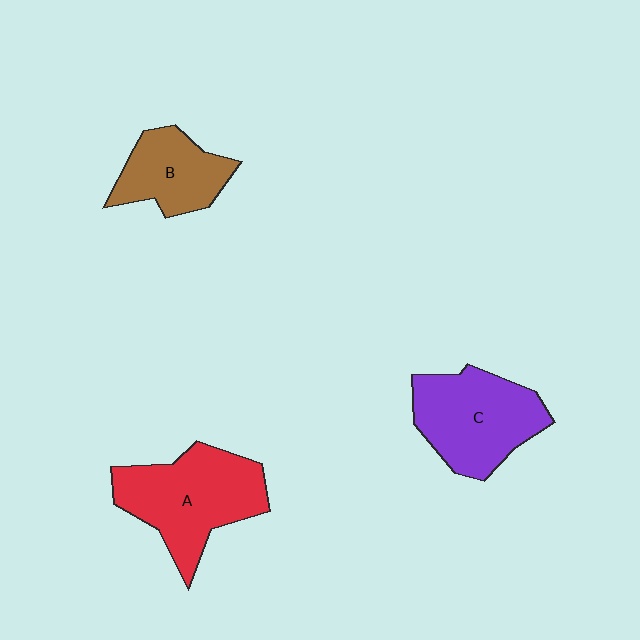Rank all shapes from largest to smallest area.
From largest to smallest: A (red), C (purple), B (brown).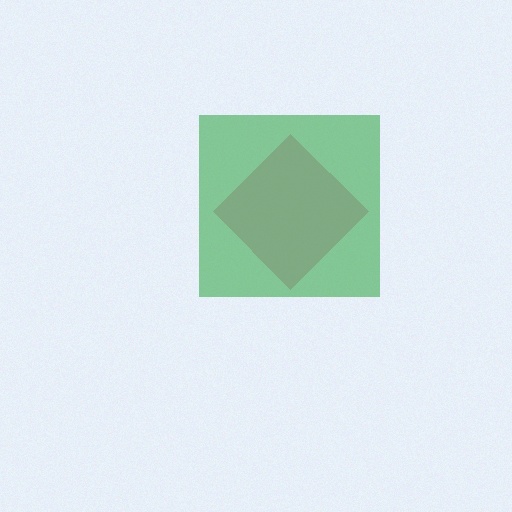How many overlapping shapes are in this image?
There are 2 overlapping shapes in the image.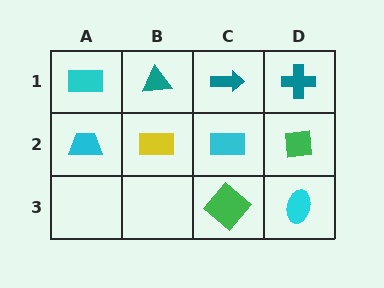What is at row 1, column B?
A teal triangle.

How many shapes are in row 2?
4 shapes.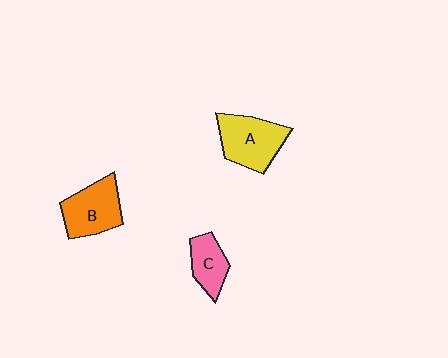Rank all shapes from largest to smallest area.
From largest to smallest: A (yellow), B (orange), C (pink).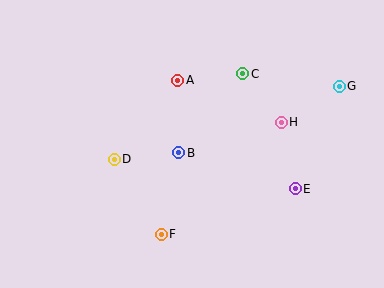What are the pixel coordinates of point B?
Point B is at (179, 153).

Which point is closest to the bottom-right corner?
Point E is closest to the bottom-right corner.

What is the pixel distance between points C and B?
The distance between C and B is 101 pixels.